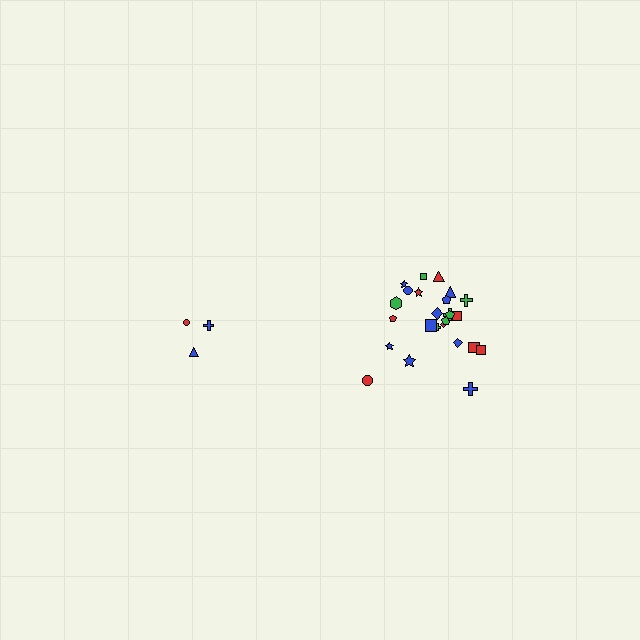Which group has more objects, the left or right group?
The right group.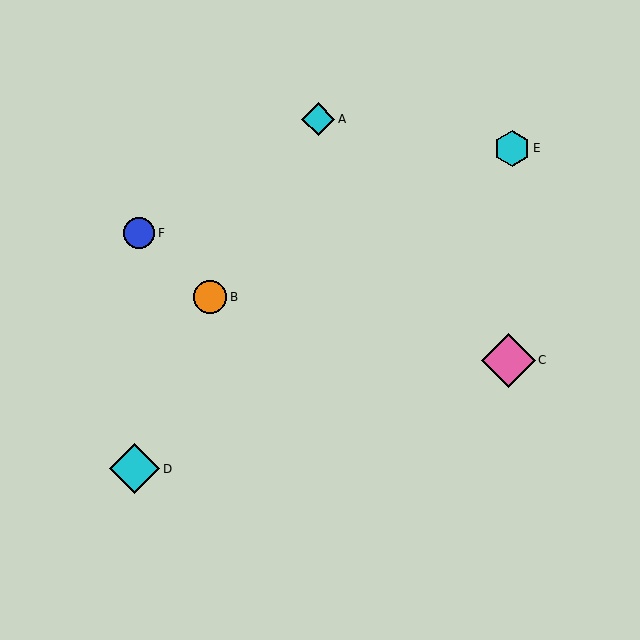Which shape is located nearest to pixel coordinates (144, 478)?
The cyan diamond (labeled D) at (135, 469) is nearest to that location.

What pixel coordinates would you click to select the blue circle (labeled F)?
Click at (139, 233) to select the blue circle F.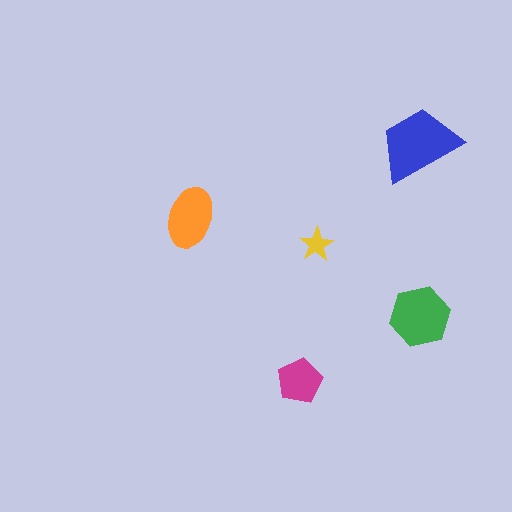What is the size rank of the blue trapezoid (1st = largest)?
1st.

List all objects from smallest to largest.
The yellow star, the magenta pentagon, the orange ellipse, the green hexagon, the blue trapezoid.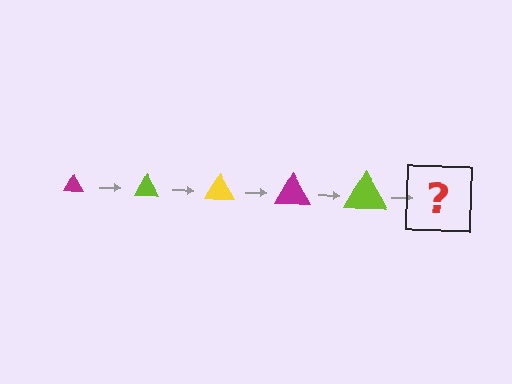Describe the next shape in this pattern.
It should be a yellow triangle, larger than the previous one.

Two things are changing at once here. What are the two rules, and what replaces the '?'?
The two rules are that the triangle grows larger each step and the color cycles through magenta, lime, and yellow. The '?' should be a yellow triangle, larger than the previous one.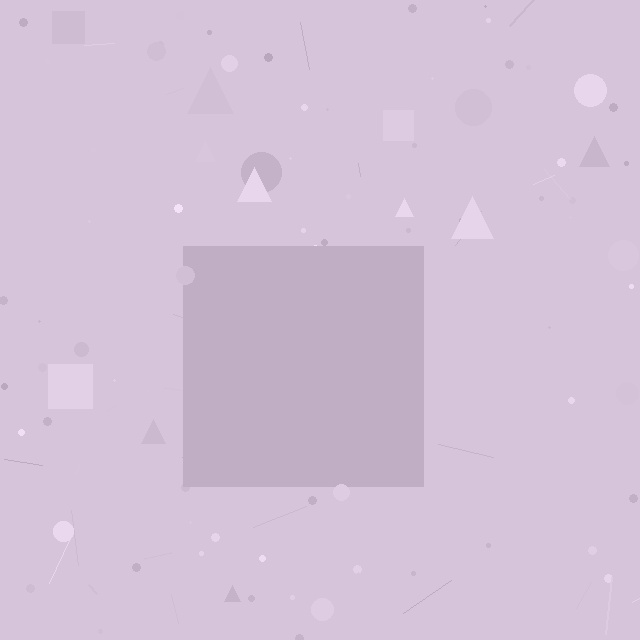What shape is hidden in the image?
A square is hidden in the image.